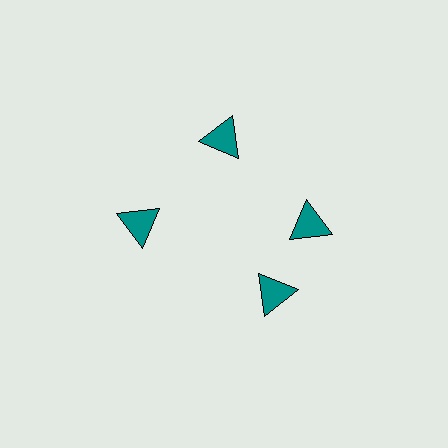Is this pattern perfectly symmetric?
No. The 4 teal triangles are arranged in a ring, but one element near the 6 o'clock position is rotated out of alignment along the ring, breaking the 4-fold rotational symmetry.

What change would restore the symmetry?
The symmetry would be restored by rotating it back into even spacing with its neighbors so that all 4 triangles sit at equal angles and equal distance from the center.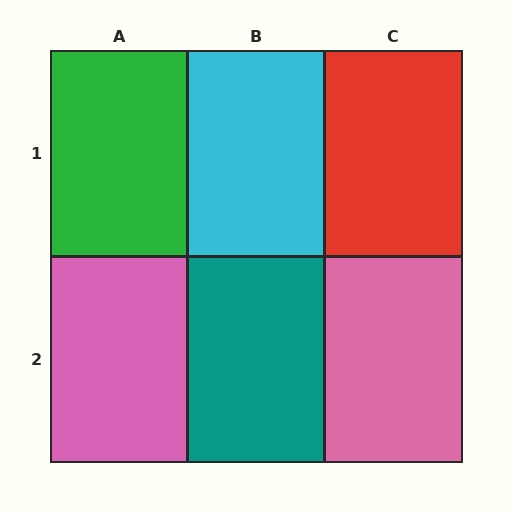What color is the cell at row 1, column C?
Red.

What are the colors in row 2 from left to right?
Pink, teal, pink.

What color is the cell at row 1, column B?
Cyan.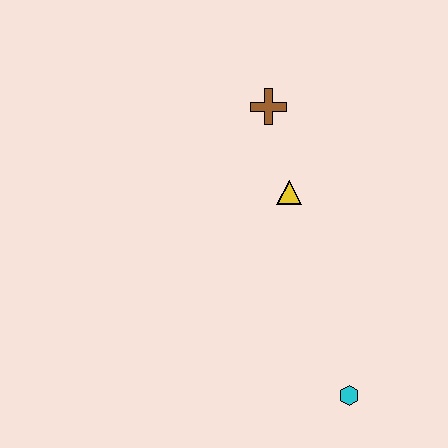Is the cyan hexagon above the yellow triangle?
No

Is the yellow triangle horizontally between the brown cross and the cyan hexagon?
Yes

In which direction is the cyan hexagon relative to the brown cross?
The cyan hexagon is below the brown cross.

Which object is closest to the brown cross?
The yellow triangle is closest to the brown cross.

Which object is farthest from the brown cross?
The cyan hexagon is farthest from the brown cross.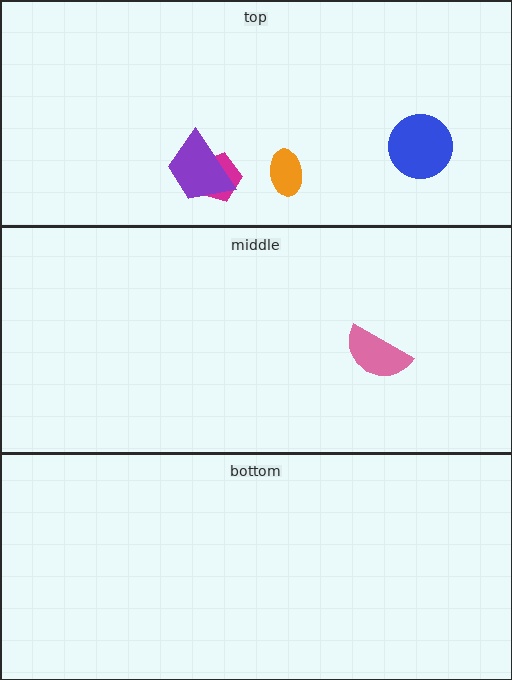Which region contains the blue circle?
The top region.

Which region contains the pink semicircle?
The middle region.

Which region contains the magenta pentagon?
The top region.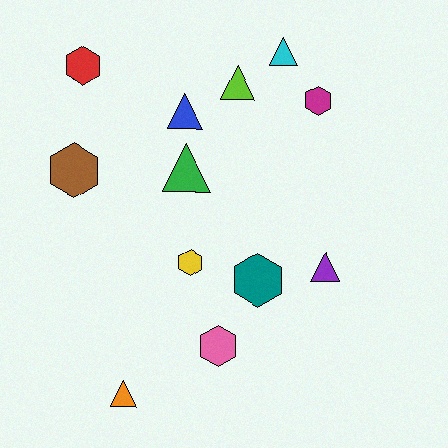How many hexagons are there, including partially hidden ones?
There are 6 hexagons.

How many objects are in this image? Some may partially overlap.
There are 12 objects.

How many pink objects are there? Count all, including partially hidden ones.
There is 1 pink object.